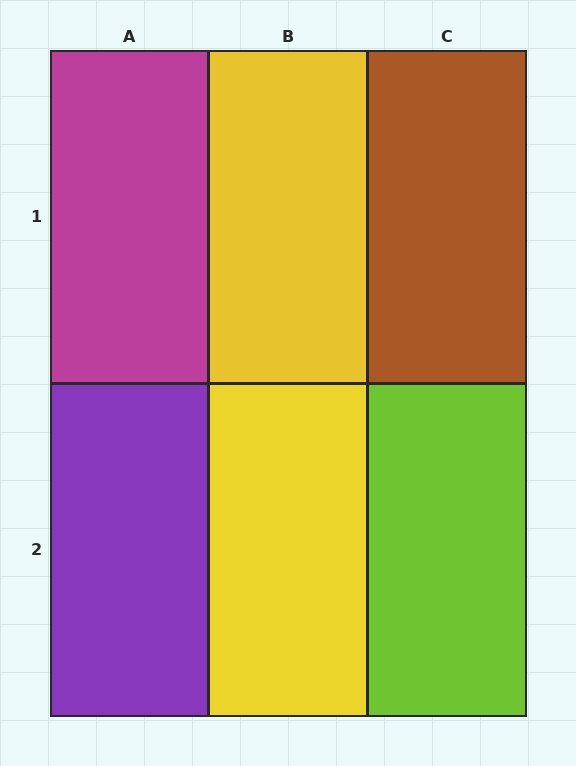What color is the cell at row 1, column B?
Yellow.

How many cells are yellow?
2 cells are yellow.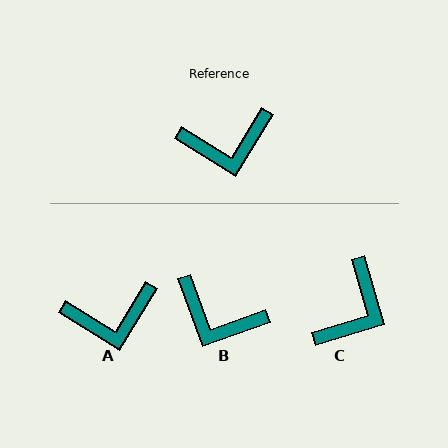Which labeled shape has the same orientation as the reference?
A.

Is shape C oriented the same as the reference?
No, it is off by about 48 degrees.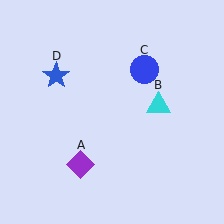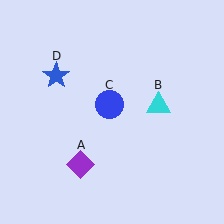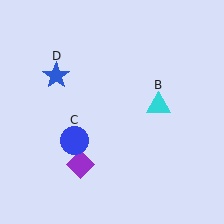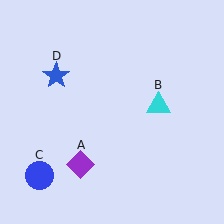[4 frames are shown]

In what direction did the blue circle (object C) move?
The blue circle (object C) moved down and to the left.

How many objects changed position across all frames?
1 object changed position: blue circle (object C).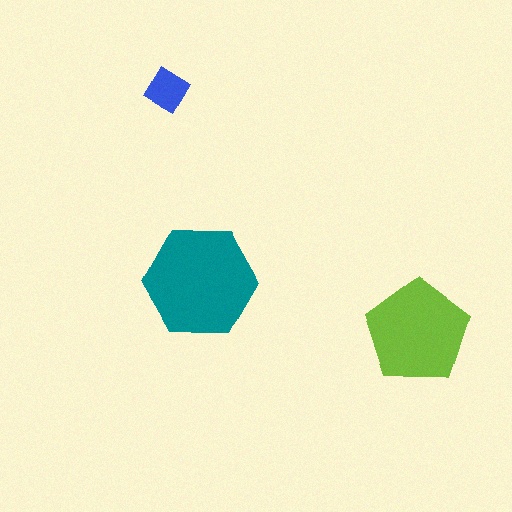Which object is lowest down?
The lime pentagon is bottommost.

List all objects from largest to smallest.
The teal hexagon, the lime pentagon, the blue diamond.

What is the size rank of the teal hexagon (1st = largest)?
1st.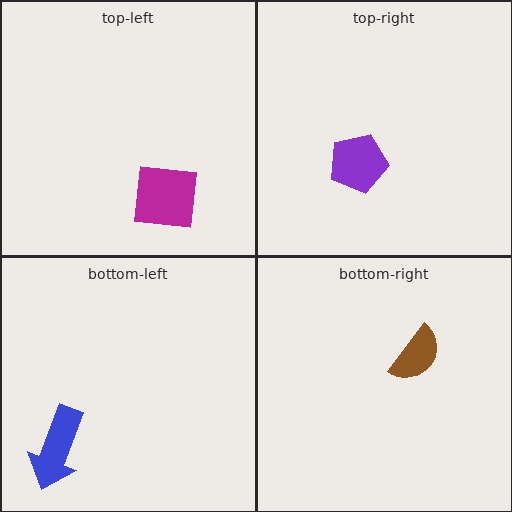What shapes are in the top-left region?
The magenta square.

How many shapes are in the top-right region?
1.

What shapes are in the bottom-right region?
The brown semicircle.